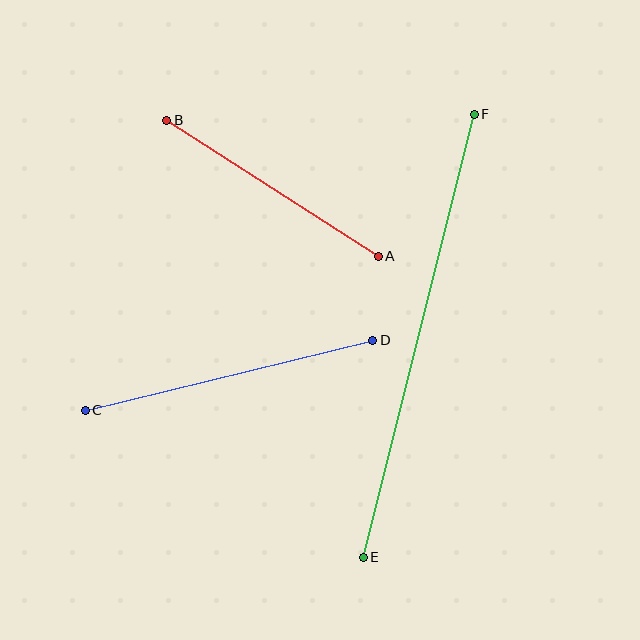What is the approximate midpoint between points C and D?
The midpoint is at approximately (229, 375) pixels.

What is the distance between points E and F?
The distance is approximately 457 pixels.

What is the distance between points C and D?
The distance is approximately 296 pixels.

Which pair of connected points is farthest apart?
Points E and F are farthest apart.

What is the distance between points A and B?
The distance is approximately 251 pixels.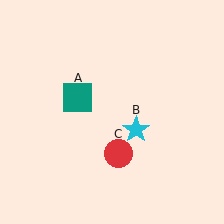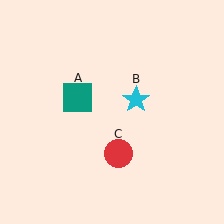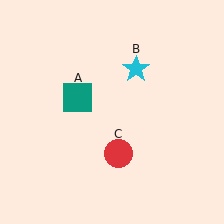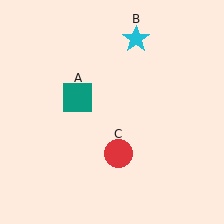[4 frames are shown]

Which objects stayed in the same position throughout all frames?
Teal square (object A) and red circle (object C) remained stationary.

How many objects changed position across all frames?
1 object changed position: cyan star (object B).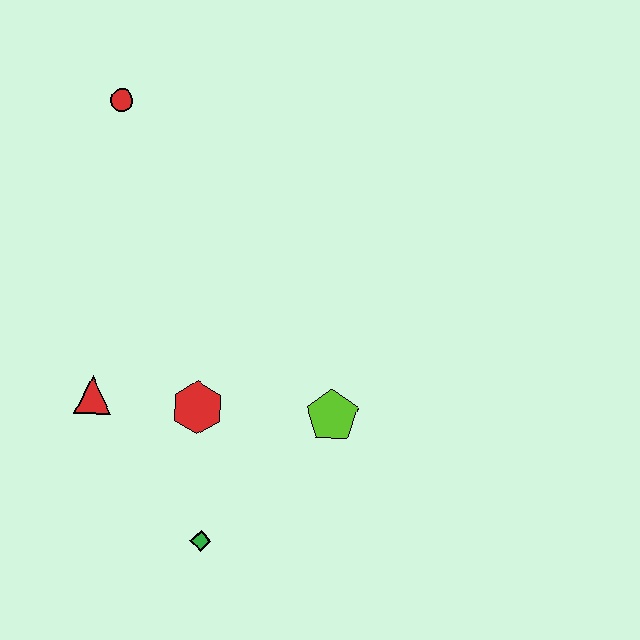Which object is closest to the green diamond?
The red hexagon is closest to the green diamond.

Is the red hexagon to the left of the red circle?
No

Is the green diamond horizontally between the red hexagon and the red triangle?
No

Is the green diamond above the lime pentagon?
No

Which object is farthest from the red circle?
The green diamond is farthest from the red circle.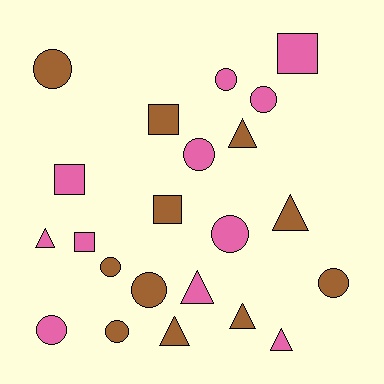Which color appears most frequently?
Brown, with 11 objects.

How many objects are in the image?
There are 22 objects.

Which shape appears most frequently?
Circle, with 10 objects.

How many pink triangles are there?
There are 3 pink triangles.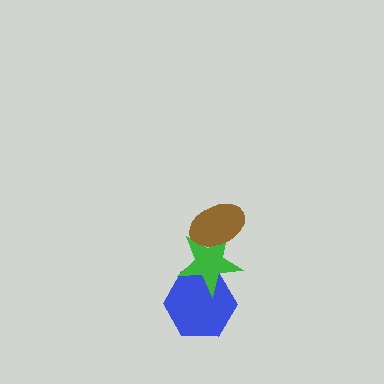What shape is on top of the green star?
The brown ellipse is on top of the green star.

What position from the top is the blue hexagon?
The blue hexagon is 3rd from the top.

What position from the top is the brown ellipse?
The brown ellipse is 1st from the top.